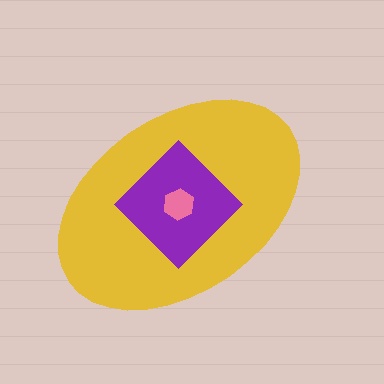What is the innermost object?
The pink hexagon.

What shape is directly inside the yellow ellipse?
The purple diamond.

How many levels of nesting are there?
3.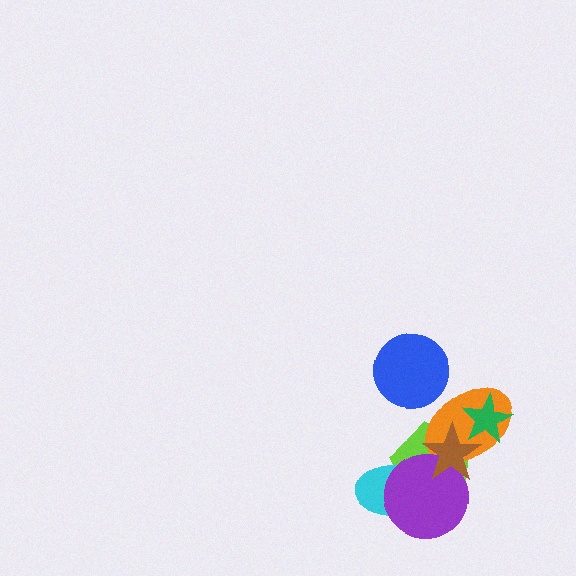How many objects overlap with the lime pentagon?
4 objects overlap with the lime pentagon.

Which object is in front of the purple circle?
The brown star is in front of the purple circle.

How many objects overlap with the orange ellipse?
3 objects overlap with the orange ellipse.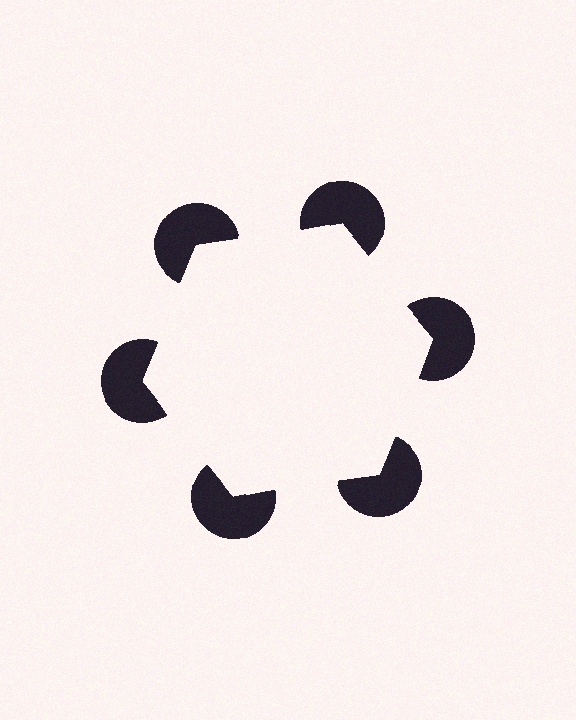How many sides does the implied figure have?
6 sides.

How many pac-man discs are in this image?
There are 6 — one at each vertex of the illusory hexagon.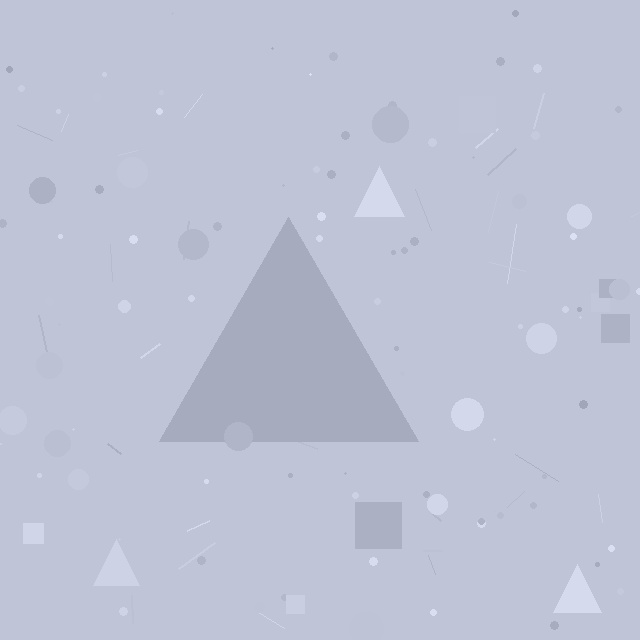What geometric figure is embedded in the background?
A triangle is embedded in the background.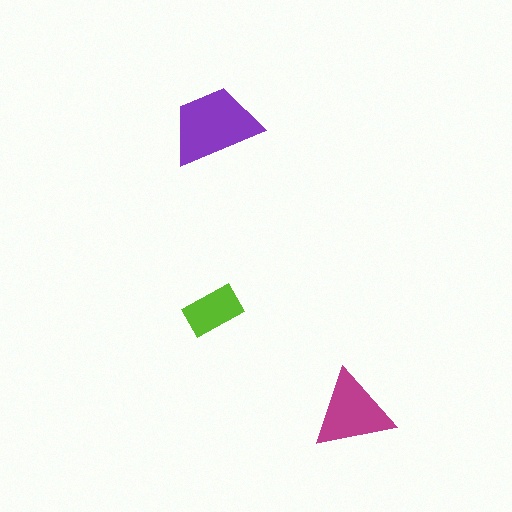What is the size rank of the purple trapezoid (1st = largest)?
1st.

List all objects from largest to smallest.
The purple trapezoid, the magenta triangle, the lime rectangle.